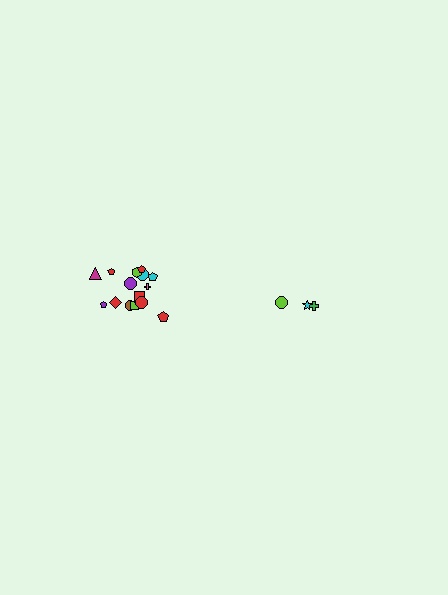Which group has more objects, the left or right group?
The left group.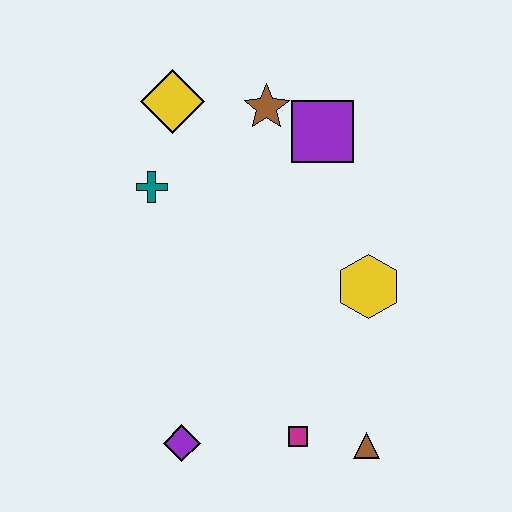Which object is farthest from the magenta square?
The yellow diamond is farthest from the magenta square.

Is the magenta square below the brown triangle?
No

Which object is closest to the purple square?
The brown star is closest to the purple square.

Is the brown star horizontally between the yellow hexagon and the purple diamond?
Yes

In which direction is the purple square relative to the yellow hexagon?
The purple square is above the yellow hexagon.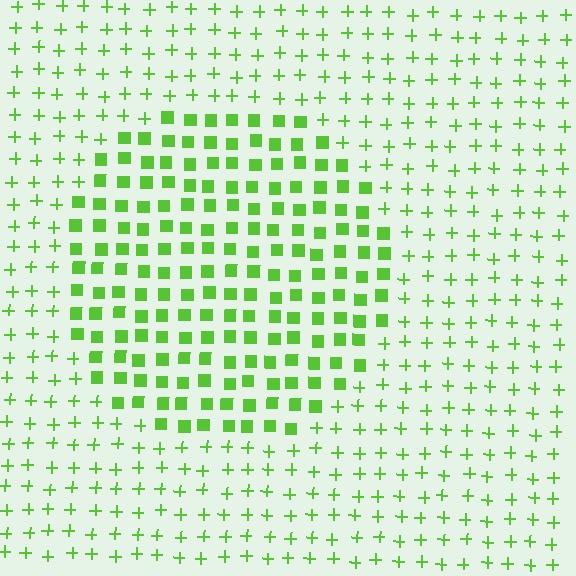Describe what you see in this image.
The image is filled with small lime elements arranged in a uniform grid. A circle-shaped region contains squares, while the surrounding area contains plus signs. The boundary is defined purely by the change in element shape.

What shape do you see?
I see a circle.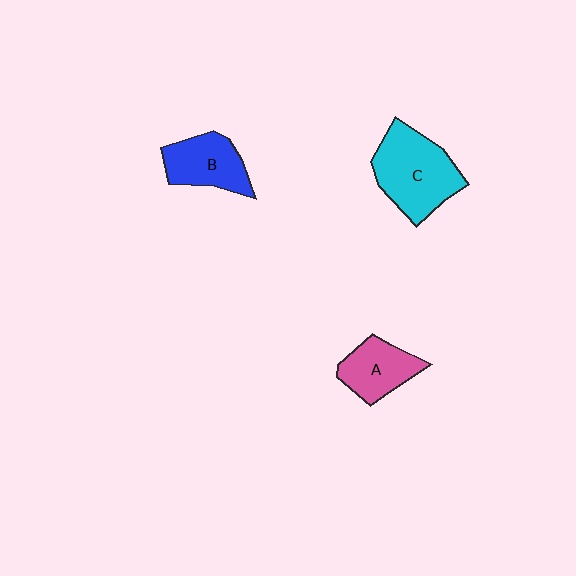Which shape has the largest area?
Shape C (cyan).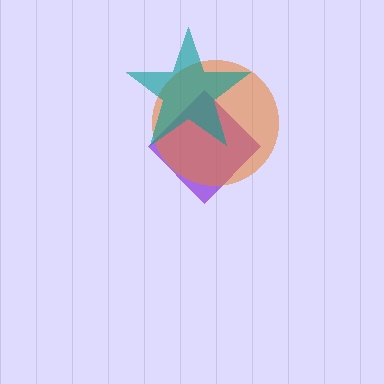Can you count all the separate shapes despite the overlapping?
Yes, there are 3 separate shapes.